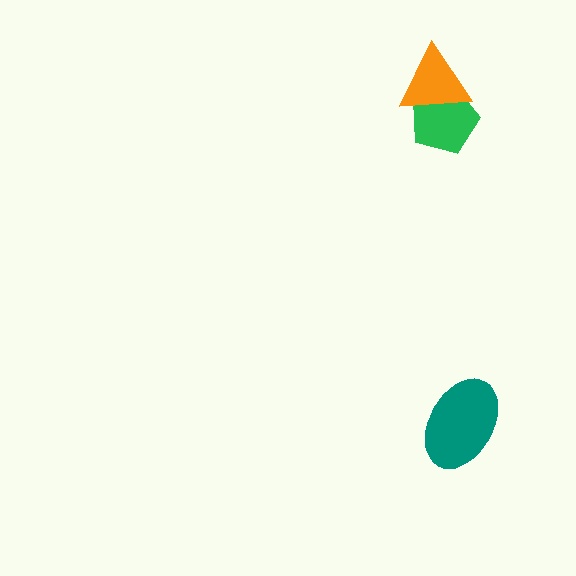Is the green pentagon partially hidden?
Yes, it is partially covered by another shape.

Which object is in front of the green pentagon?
The orange triangle is in front of the green pentagon.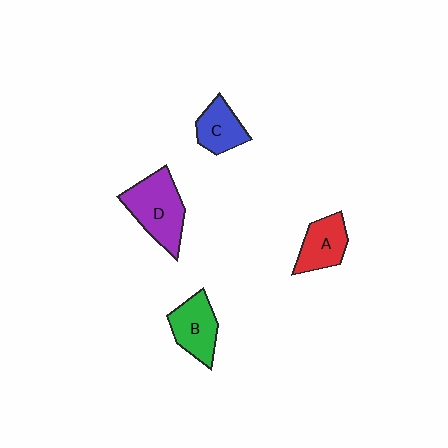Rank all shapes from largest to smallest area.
From largest to smallest: D (purple), B (green), A (red), C (blue).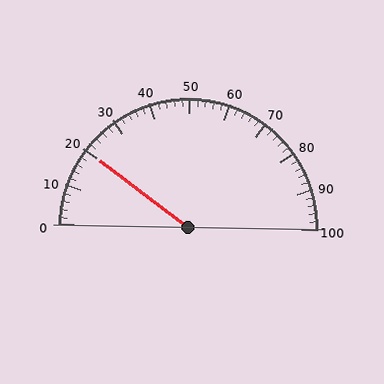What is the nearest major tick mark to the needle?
The nearest major tick mark is 20.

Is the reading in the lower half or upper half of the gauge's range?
The reading is in the lower half of the range (0 to 100).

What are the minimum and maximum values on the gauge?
The gauge ranges from 0 to 100.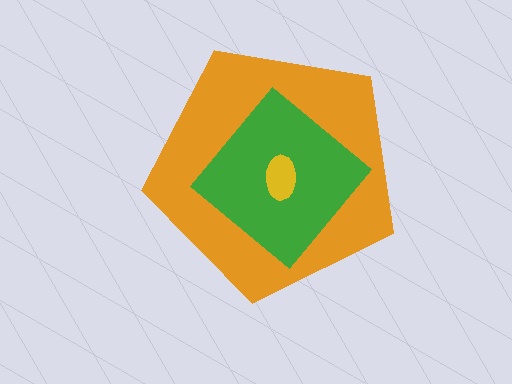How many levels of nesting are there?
3.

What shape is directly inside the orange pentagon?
The green diamond.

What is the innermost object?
The yellow ellipse.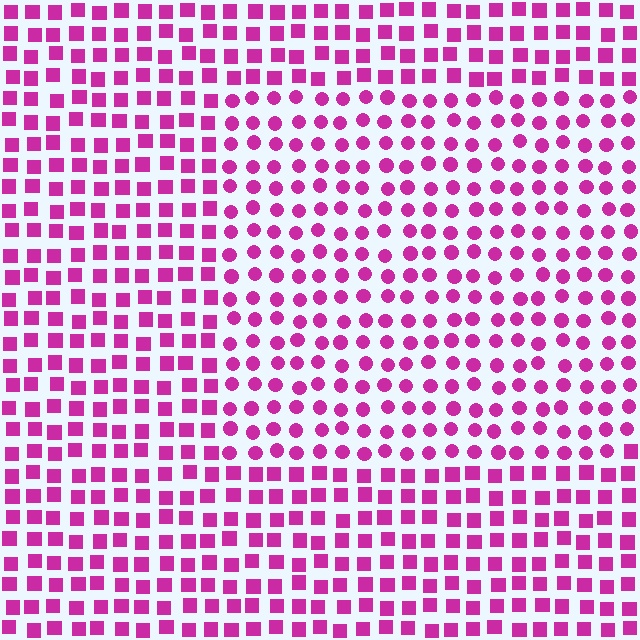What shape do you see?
I see a rectangle.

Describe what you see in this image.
The image is filled with small magenta elements arranged in a uniform grid. A rectangle-shaped region contains circles, while the surrounding area contains squares. The boundary is defined purely by the change in element shape.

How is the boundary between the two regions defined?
The boundary is defined by a change in element shape: circles inside vs. squares outside. All elements share the same color and spacing.